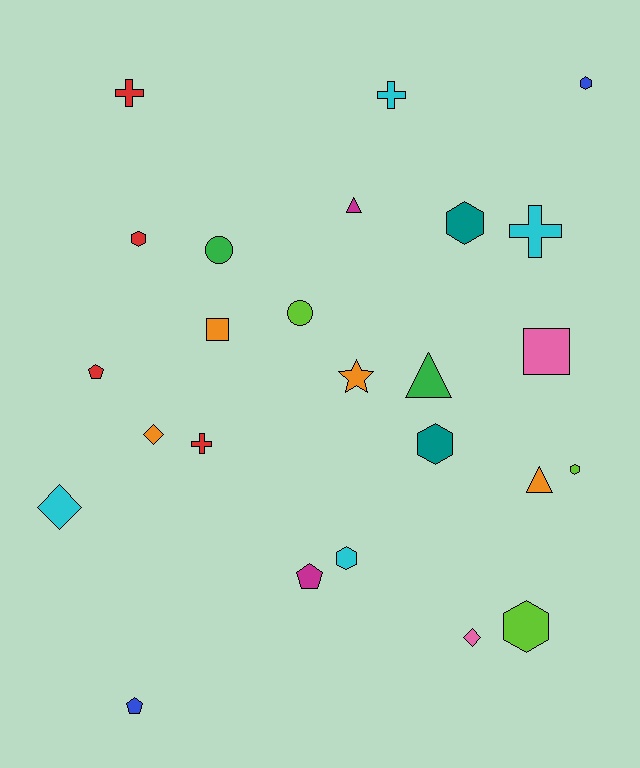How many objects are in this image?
There are 25 objects.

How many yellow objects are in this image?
There are no yellow objects.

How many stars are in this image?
There is 1 star.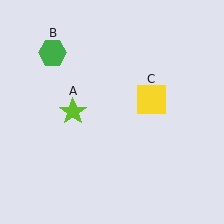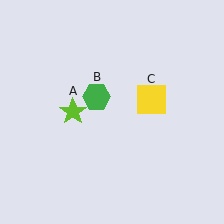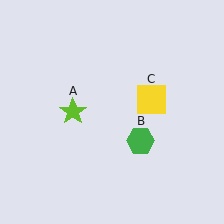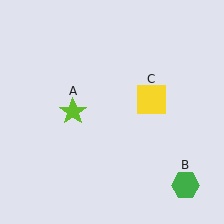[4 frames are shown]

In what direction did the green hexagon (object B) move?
The green hexagon (object B) moved down and to the right.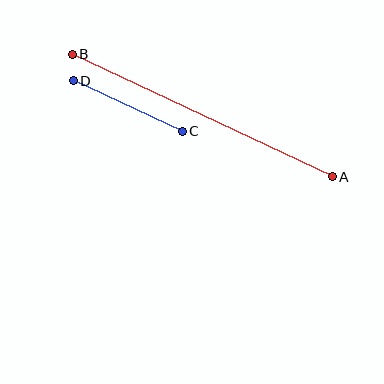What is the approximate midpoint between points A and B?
The midpoint is at approximately (202, 115) pixels.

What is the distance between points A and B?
The distance is approximately 288 pixels.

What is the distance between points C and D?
The distance is approximately 120 pixels.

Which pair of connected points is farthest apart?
Points A and B are farthest apart.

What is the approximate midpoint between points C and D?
The midpoint is at approximately (128, 106) pixels.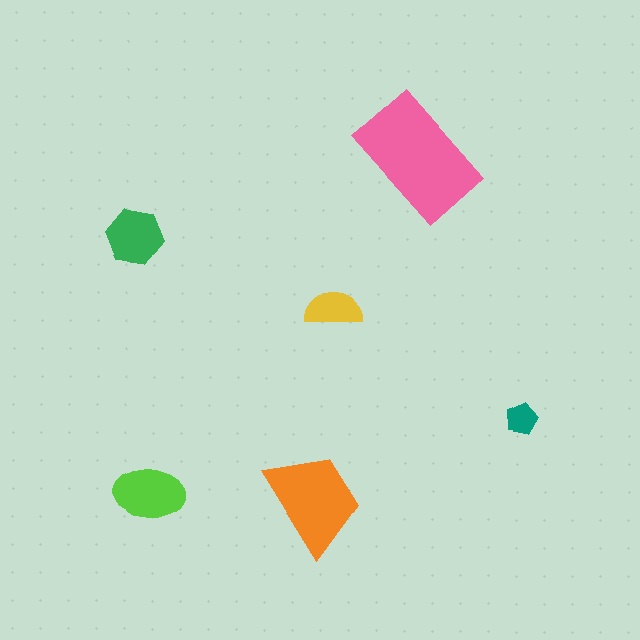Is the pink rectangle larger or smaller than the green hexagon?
Larger.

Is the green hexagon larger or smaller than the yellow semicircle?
Larger.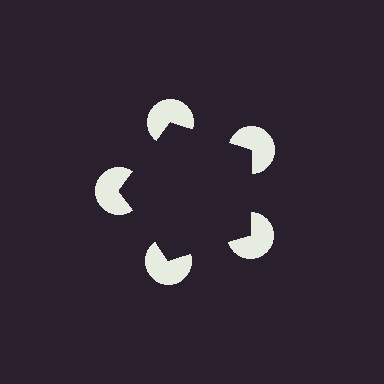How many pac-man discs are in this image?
There are 5 — one at each vertex of the illusory pentagon.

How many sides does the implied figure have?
5 sides.